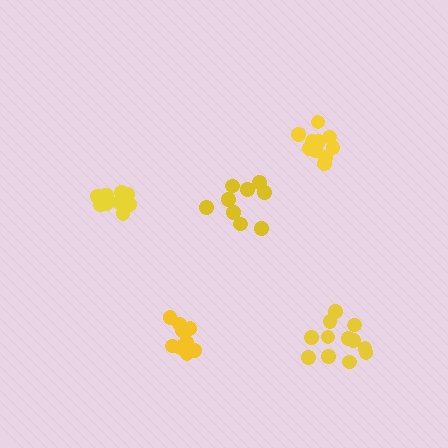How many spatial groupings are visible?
There are 5 spatial groupings.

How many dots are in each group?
Group 1: 10 dots, Group 2: 9 dots, Group 3: 10 dots, Group 4: 10 dots, Group 5: 12 dots (51 total).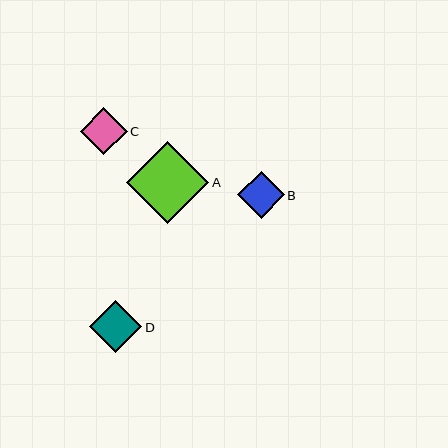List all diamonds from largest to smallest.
From largest to smallest: A, D, C, B.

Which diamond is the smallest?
Diamond B is the smallest with a size of approximately 47 pixels.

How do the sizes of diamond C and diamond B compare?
Diamond C and diamond B are approximately the same size.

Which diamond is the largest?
Diamond A is the largest with a size of approximately 82 pixels.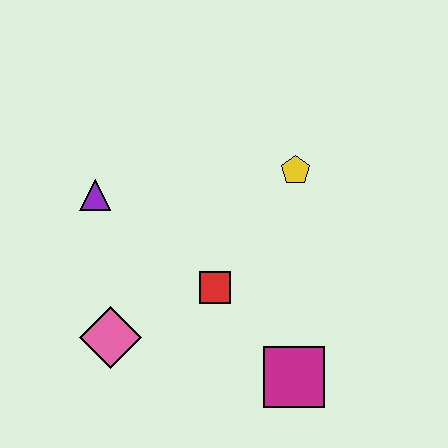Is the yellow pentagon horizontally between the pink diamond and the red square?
No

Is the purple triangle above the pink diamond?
Yes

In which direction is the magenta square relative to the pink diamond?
The magenta square is to the right of the pink diamond.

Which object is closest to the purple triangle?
The pink diamond is closest to the purple triangle.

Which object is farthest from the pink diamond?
The yellow pentagon is farthest from the pink diamond.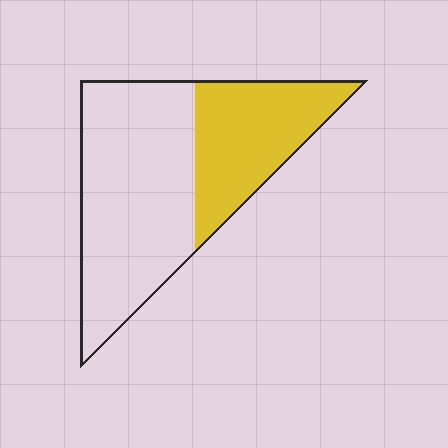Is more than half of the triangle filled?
No.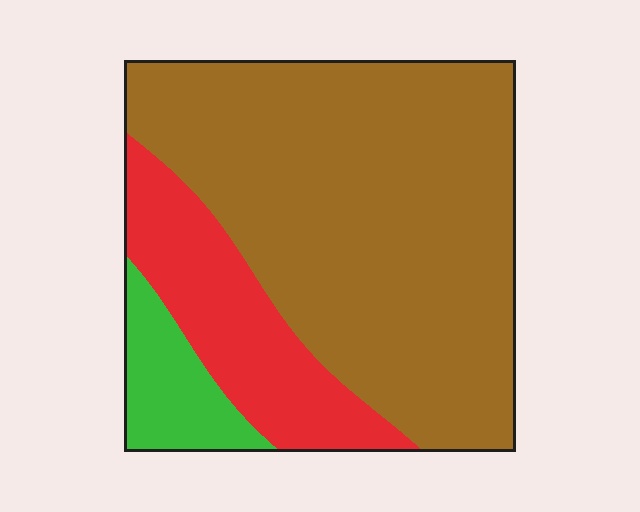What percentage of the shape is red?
Red takes up about one fifth (1/5) of the shape.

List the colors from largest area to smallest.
From largest to smallest: brown, red, green.